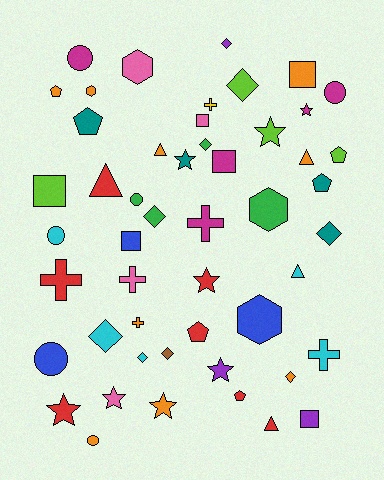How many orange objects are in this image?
There are 9 orange objects.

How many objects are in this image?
There are 50 objects.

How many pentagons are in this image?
There are 6 pentagons.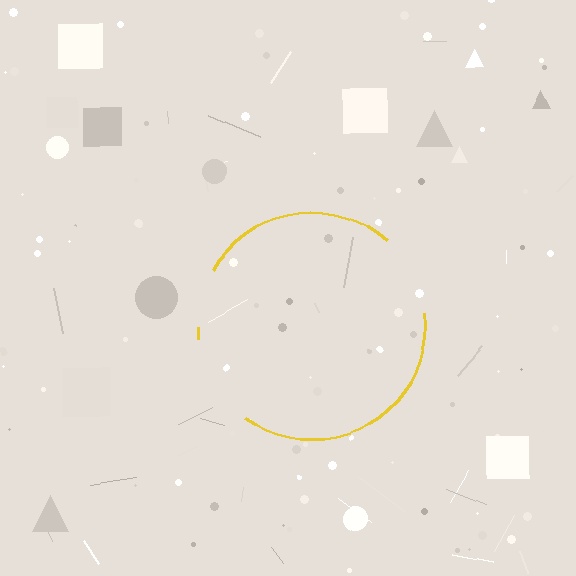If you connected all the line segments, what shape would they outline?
They would outline a circle.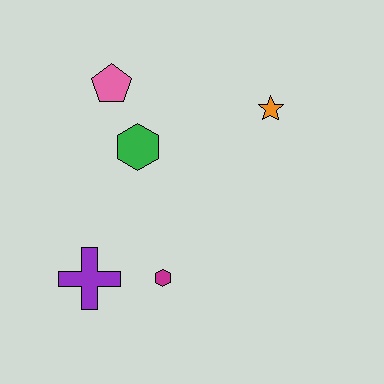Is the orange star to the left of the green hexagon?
No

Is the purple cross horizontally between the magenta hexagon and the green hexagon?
No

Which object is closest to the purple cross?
The magenta hexagon is closest to the purple cross.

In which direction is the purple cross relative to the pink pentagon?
The purple cross is below the pink pentagon.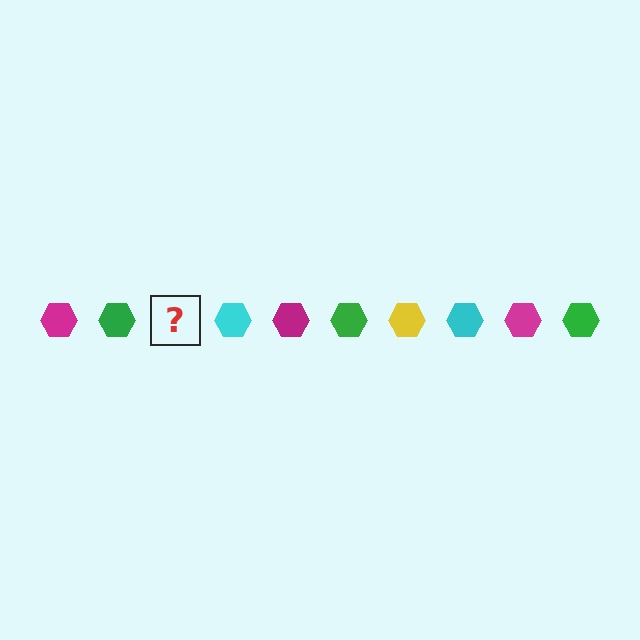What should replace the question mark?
The question mark should be replaced with a yellow hexagon.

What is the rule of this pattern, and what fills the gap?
The rule is that the pattern cycles through magenta, green, yellow, cyan hexagons. The gap should be filled with a yellow hexagon.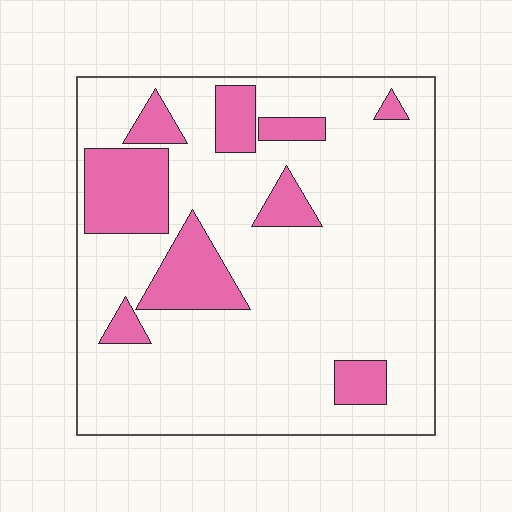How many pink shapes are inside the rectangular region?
9.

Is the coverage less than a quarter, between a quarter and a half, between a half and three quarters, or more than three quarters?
Less than a quarter.